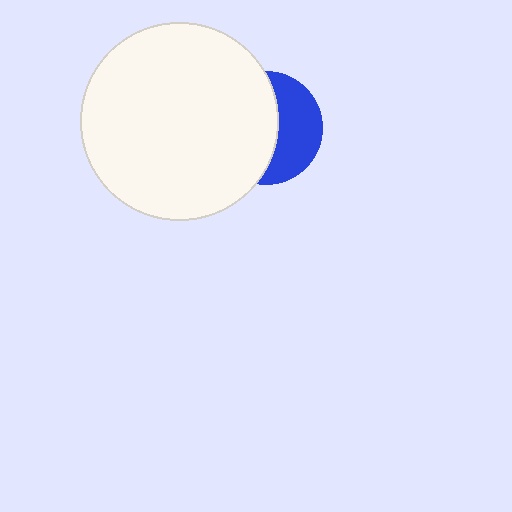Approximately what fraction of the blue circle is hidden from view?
Roughly 58% of the blue circle is hidden behind the white circle.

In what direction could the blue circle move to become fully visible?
The blue circle could move right. That would shift it out from behind the white circle entirely.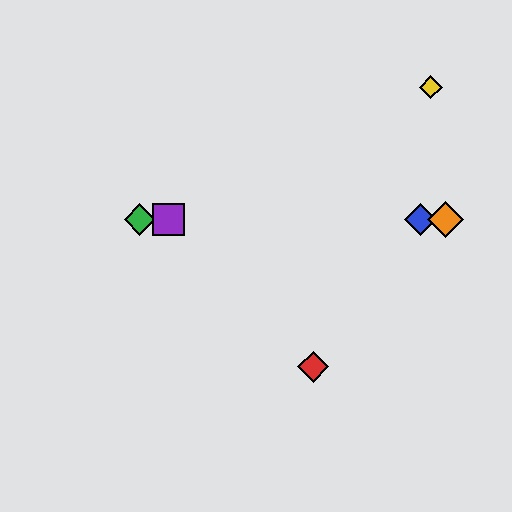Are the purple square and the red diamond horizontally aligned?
No, the purple square is at y≈220 and the red diamond is at y≈367.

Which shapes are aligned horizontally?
The blue diamond, the green diamond, the purple square, the orange diamond are aligned horizontally.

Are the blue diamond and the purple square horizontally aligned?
Yes, both are at y≈220.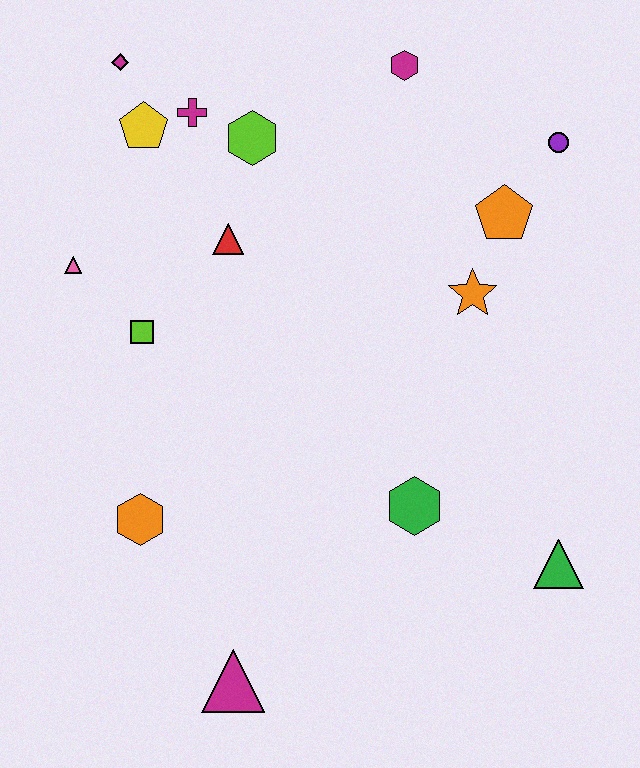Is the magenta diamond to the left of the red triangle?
Yes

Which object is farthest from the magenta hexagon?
The magenta triangle is farthest from the magenta hexagon.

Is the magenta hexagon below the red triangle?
No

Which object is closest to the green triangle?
The green hexagon is closest to the green triangle.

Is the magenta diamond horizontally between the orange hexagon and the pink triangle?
Yes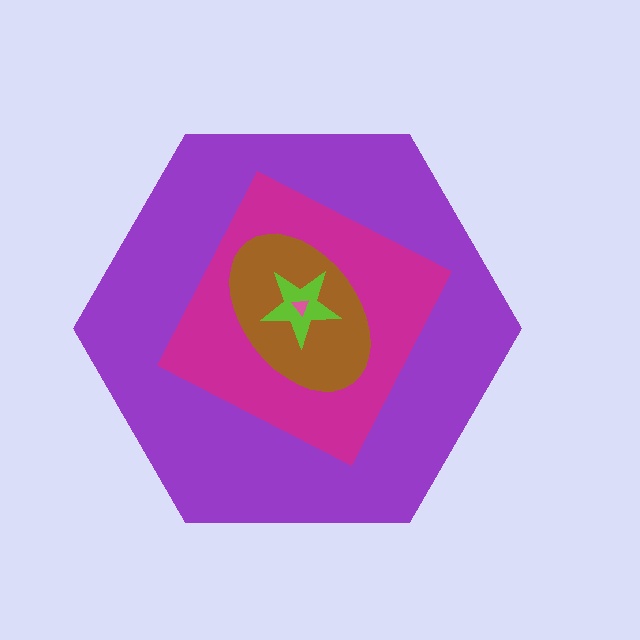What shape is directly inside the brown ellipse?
The lime star.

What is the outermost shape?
The purple hexagon.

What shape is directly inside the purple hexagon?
The magenta square.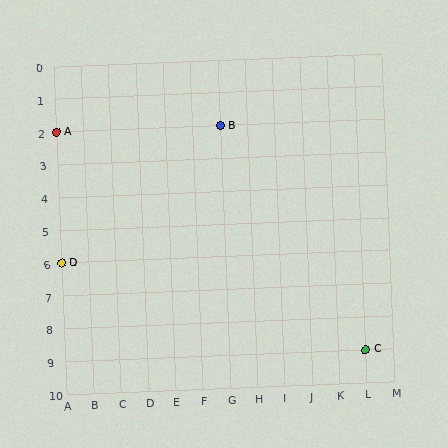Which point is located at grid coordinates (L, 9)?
Point C is at (L, 9).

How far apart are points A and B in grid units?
Points A and B are 6 columns apart.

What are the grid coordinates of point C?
Point C is at grid coordinates (L, 9).